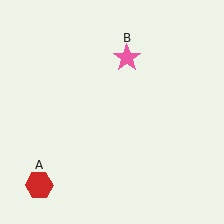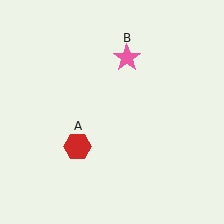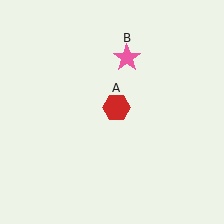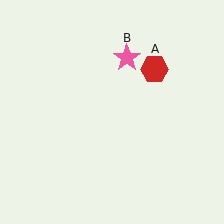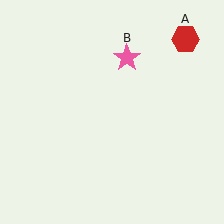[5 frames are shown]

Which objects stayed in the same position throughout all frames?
Pink star (object B) remained stationary.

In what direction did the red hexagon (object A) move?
The red hexagon (object A) moved up and to the right.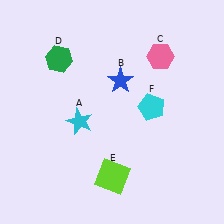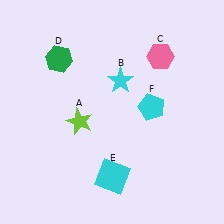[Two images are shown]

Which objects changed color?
A changed from cyan to lime. B changed from blue to cyan. E changed from lime to cyan.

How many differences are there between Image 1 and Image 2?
There are 3 differences between the two images.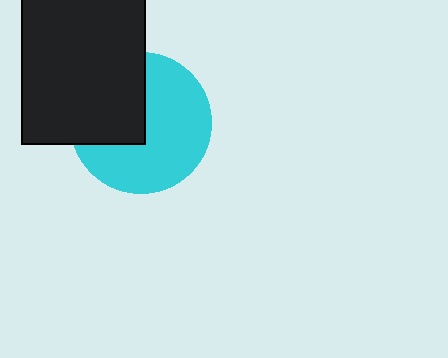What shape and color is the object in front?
The object in front is a black rectangle.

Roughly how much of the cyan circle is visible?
About half of it is visible (roughly 62%).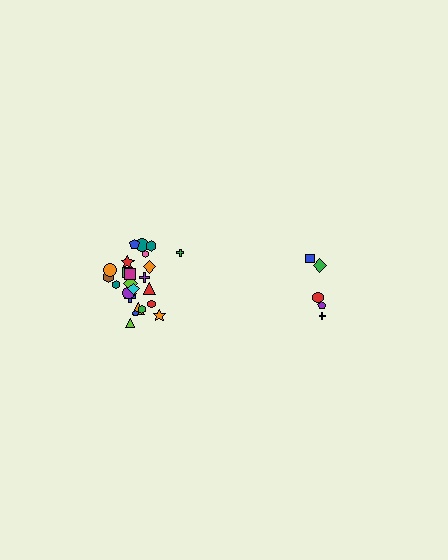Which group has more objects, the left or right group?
The left group.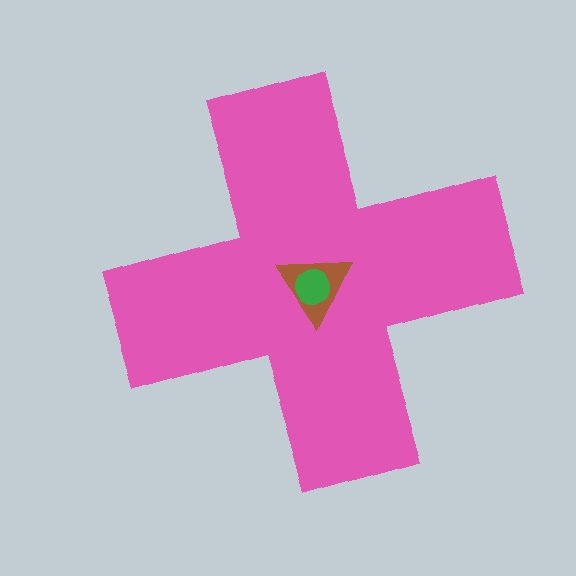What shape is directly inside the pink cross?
The brown triangle.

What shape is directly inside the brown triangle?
The green circle.